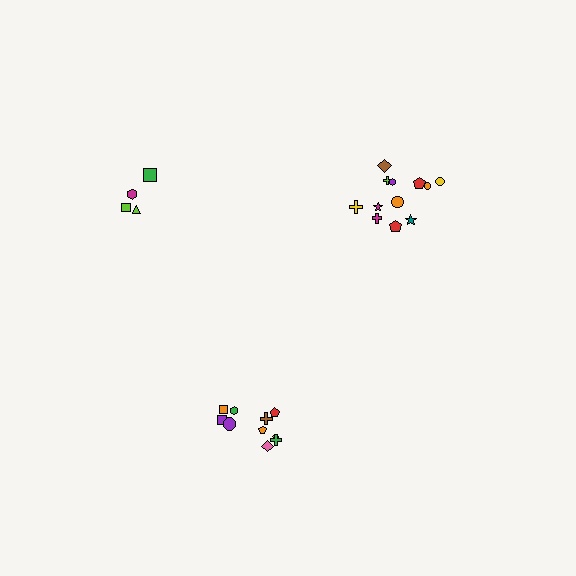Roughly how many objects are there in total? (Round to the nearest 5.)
Roughly 25 objects in total.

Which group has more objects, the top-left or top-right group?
The top-right group.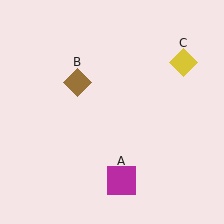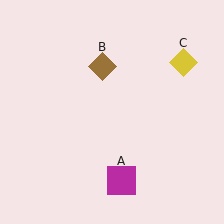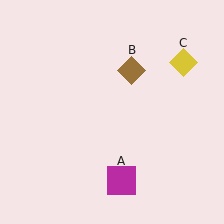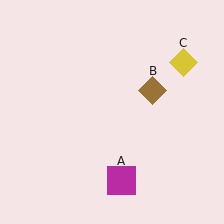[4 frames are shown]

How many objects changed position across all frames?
1 object changed position: brown diamond (object B).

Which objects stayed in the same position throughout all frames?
Magenta square (object A) and yellow diamond (object C) remained stationary.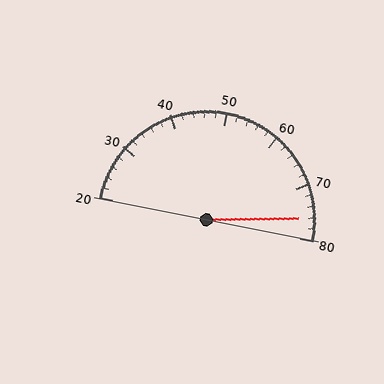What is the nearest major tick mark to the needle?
The nearest major tick mark is 80.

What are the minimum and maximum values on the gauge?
The gauge ranges from 20 to 80.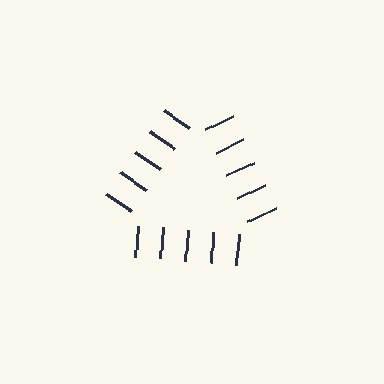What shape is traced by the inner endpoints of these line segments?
An illusory triangle — the line segments terminate on its edges but no continuous stroke is drawn.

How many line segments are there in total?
15 — 5 along each of the 3 edges.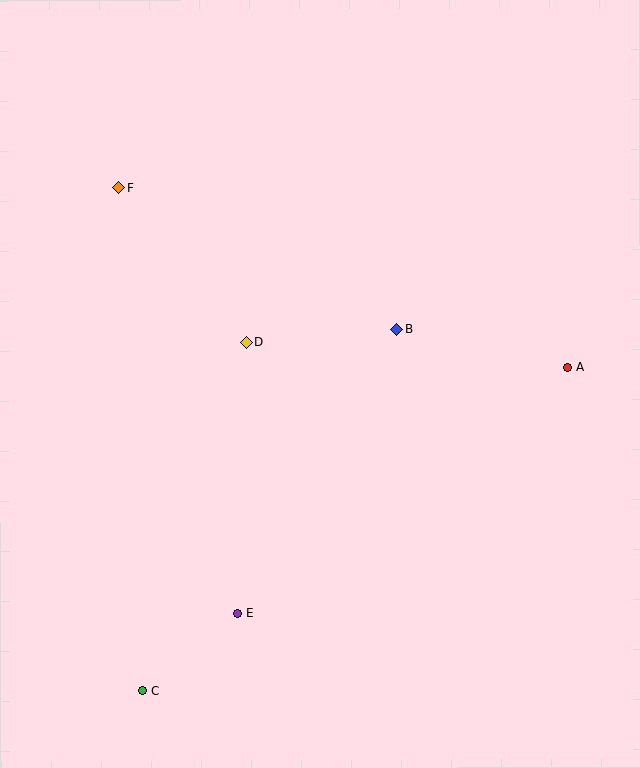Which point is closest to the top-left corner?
Point F is closest to the top-left corner.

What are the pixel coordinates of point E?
Point E is at (238, 614).